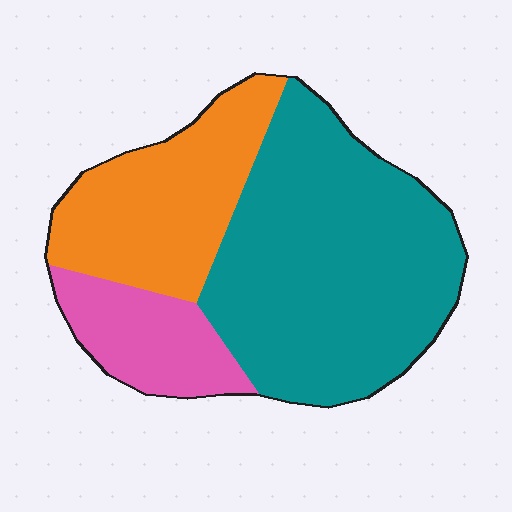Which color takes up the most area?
Teal, at roughly 55%.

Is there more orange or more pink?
Orange.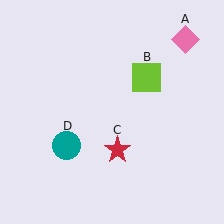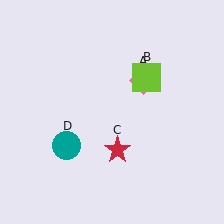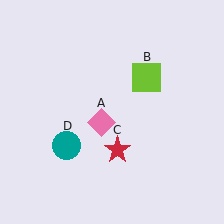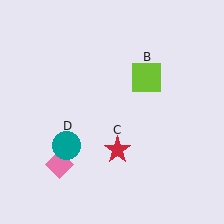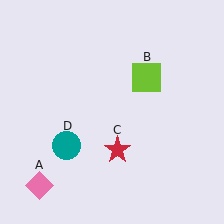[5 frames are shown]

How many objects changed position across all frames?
1 object changed position: pink diamond (object A).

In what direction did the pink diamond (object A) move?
The pink diamond (object A) moved down and to the left.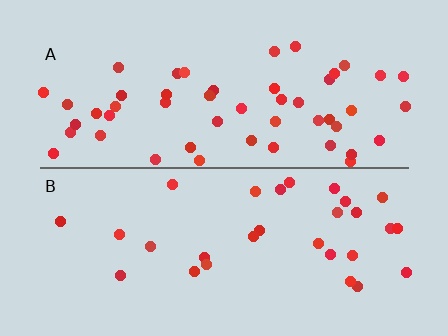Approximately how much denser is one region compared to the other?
Approximately 1.8× — region A over region B.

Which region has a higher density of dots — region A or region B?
A (the top).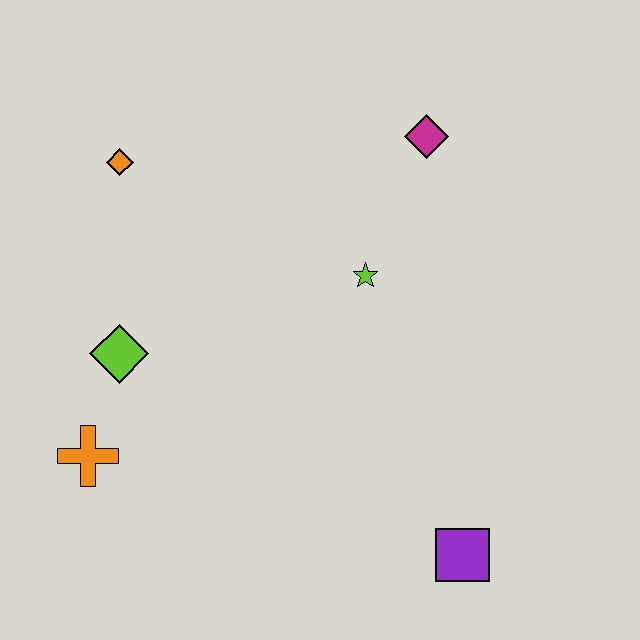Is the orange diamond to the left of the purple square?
Yes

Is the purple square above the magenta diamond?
No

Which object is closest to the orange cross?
The lime diamond is closest to the orange cross.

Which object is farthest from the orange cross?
The magenta diamond is farthest from the orange cross.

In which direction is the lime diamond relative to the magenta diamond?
The lime diamond is to the left of the magenta diamond.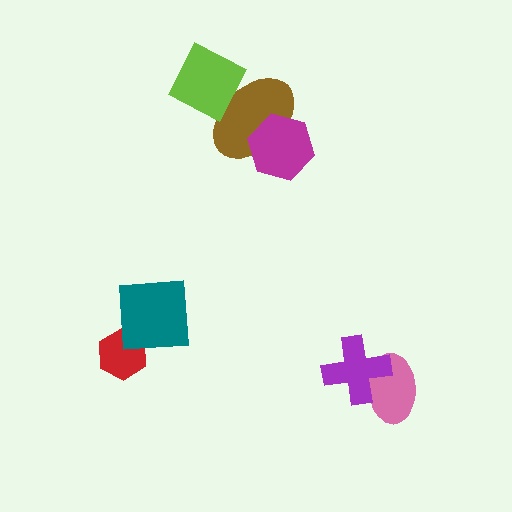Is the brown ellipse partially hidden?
Yes, it is partially covered by another shape.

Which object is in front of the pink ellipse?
The purple cross is in front of the pink ellipse.